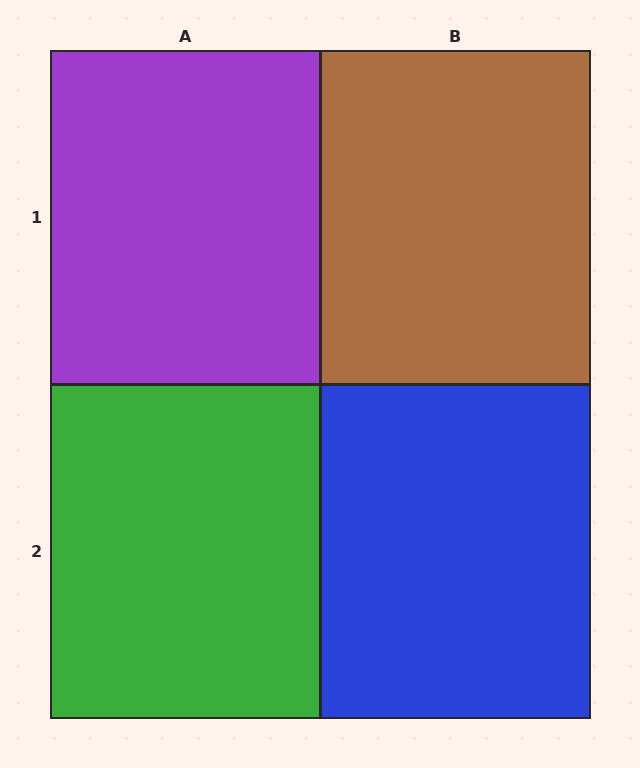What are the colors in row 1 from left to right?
Purple, brown.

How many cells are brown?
1 cell is brown.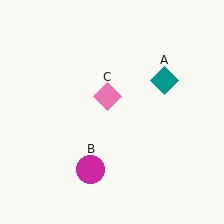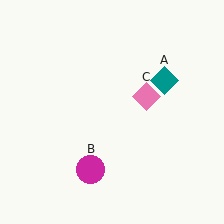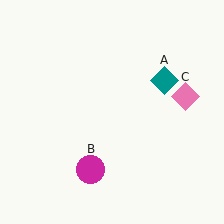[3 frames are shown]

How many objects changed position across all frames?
1 object changed position: pink diamond (object C).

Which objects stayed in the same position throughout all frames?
Teal diamond (object A) and magenta circle (object B) remained stationary.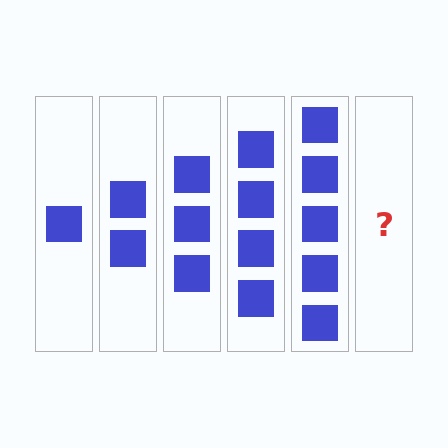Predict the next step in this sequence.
The next step is 6 squares.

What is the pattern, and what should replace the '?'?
The pattern is that each step adds one more square. The '?' should be 6 squares.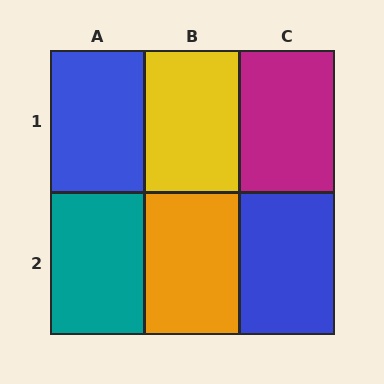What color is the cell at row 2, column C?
Blue.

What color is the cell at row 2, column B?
Orange.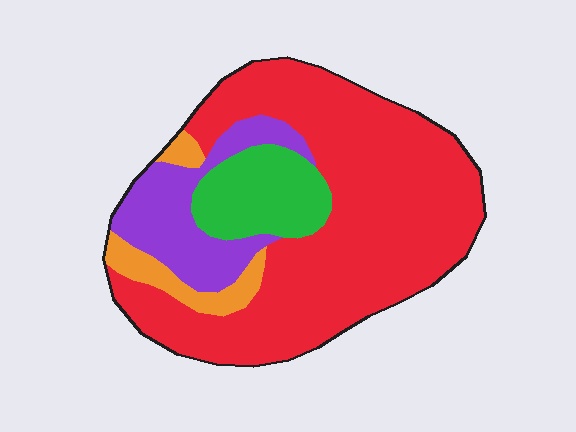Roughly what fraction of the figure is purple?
Purple covers around 15% of the figure.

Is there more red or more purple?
Red.